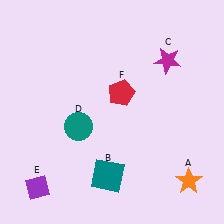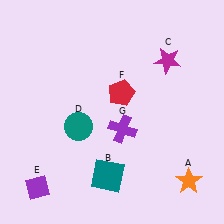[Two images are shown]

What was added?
A purple cross (G) was added in Image 2.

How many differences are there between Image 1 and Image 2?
There is 1 difference between the two images.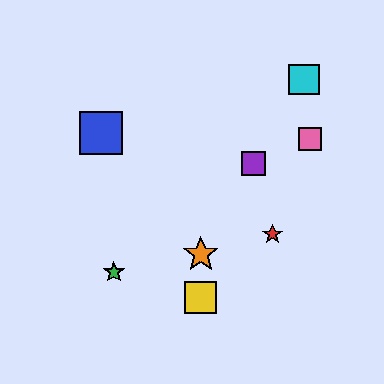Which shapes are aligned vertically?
The yellow square, the orange star are aligned vertically.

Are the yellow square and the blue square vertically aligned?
No, the yellow square is at x≈201 and the blue square is at x≈101.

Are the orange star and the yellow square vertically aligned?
Yes, both are at x≈201.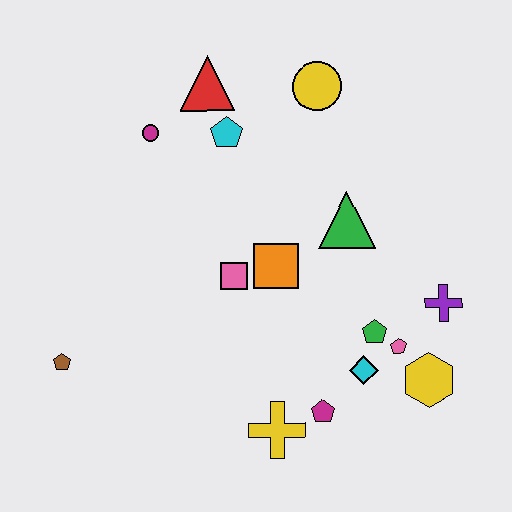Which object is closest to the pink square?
The orange square is closest to the pink square.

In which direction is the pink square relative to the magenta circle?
The pink square is below the magenta circle.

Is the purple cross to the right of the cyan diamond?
Yes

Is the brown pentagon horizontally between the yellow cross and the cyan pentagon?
No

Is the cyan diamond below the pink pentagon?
Yes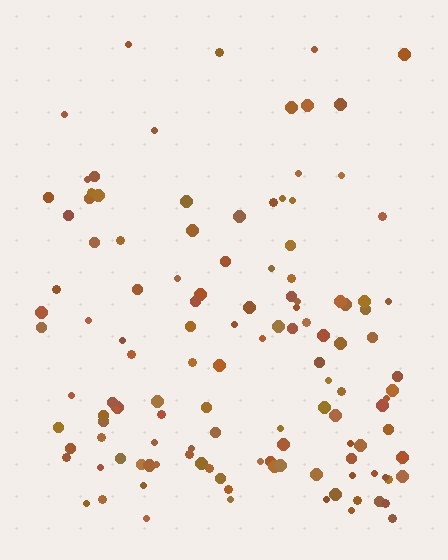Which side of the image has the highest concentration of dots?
The bottom.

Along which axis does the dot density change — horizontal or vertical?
Vertical.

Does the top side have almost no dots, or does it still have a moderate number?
Still a moderate number, just noticeably fewer than the bottom.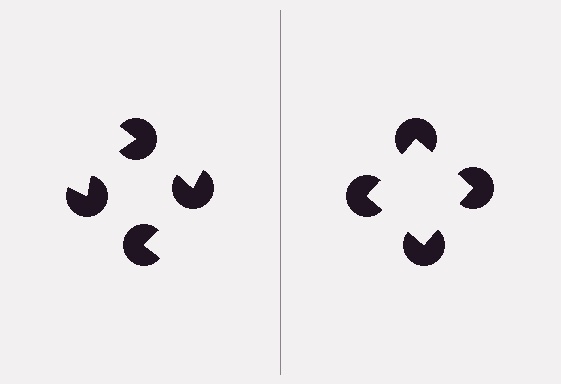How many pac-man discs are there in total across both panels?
8 — 4 on each side.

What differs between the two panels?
The pac-man discs are positioned identically on both sides; only the wedge orientations differ. On the right they align to a square; on the left they are misaligned.